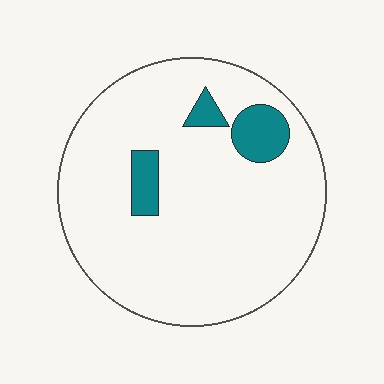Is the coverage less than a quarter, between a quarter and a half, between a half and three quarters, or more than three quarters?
Less than a quarter.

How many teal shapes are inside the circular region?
3.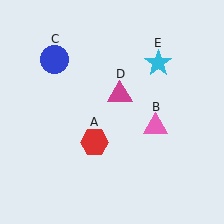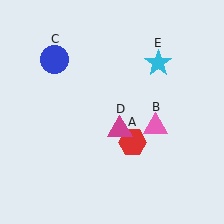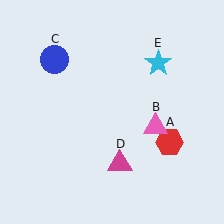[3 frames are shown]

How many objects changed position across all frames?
2 objects changed position: red hexagon (object A), magenta triangle (object D).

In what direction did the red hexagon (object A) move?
The red hexagon (object A) moved right.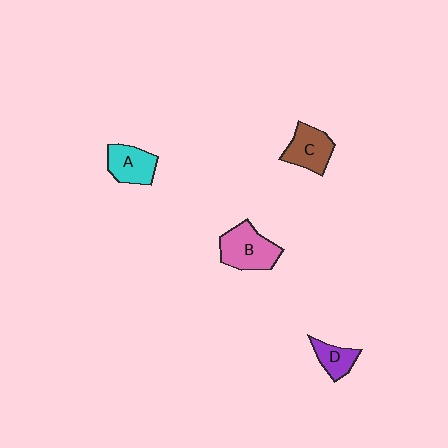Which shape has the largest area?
Shape B (pink).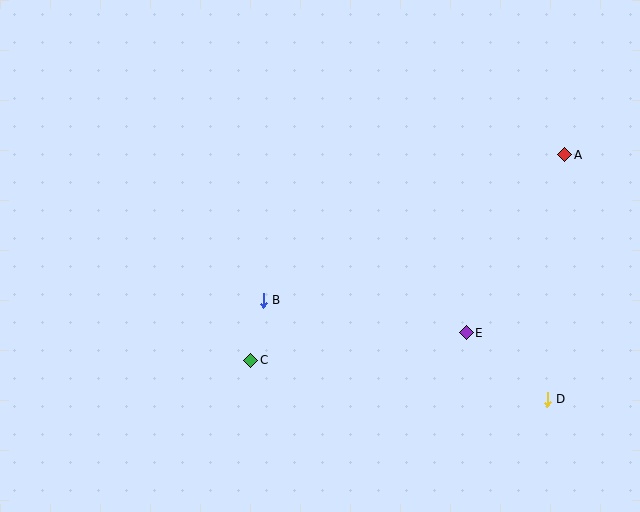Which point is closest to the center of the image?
Point B at (263, 300) is closest to the center.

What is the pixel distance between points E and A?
The distance between E and A is 204 pixels.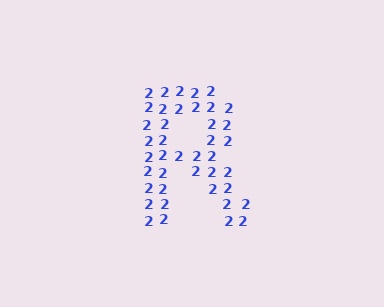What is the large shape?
The large shape is the letter R.